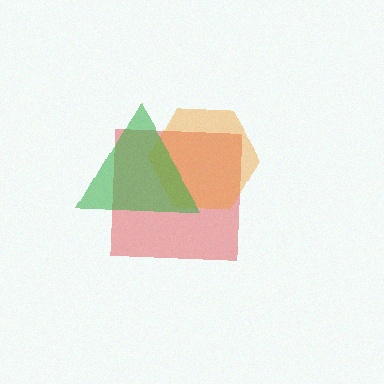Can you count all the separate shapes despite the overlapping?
Yes, there are 3 separate shapes.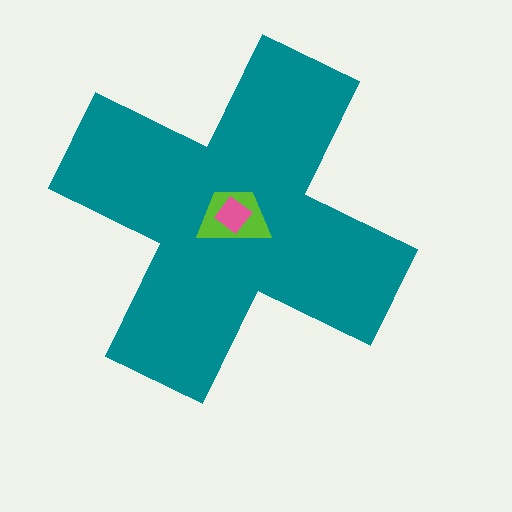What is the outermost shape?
The teal cross.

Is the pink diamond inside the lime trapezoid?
Yes.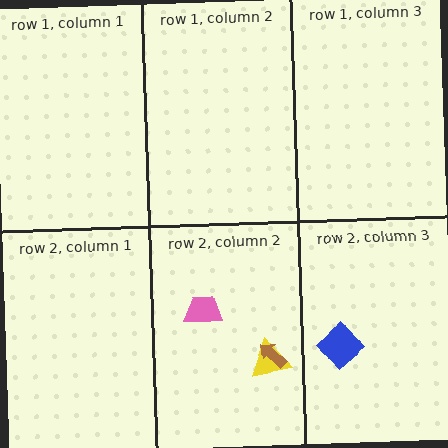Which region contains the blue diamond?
The row 2, column 3 region.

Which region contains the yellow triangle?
The row 2, column 2 region.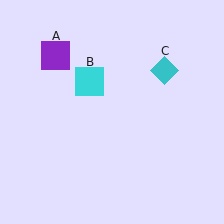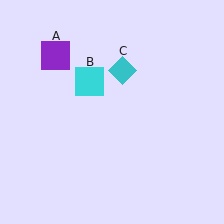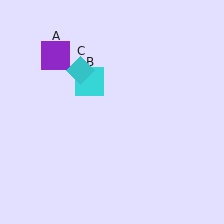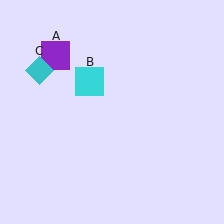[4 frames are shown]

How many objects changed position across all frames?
1 object changed position: cyan diamond (object C).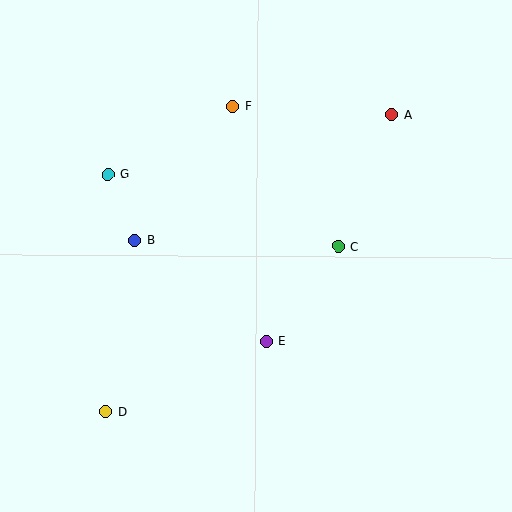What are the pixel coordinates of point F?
Point F is at (233, 106).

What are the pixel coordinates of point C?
Point C is at (338, 246).